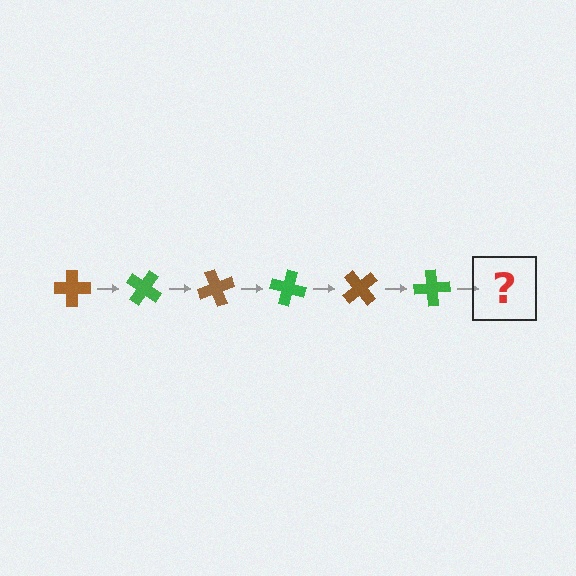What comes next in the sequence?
The next element should be a brown cross, rotated 210 degrees from the start.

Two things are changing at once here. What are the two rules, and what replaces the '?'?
The two rules are that it rotates 35 degrees each step and the color cycles through brown and green. The '?' should be a brown cross, rotated 210 degrees from the start.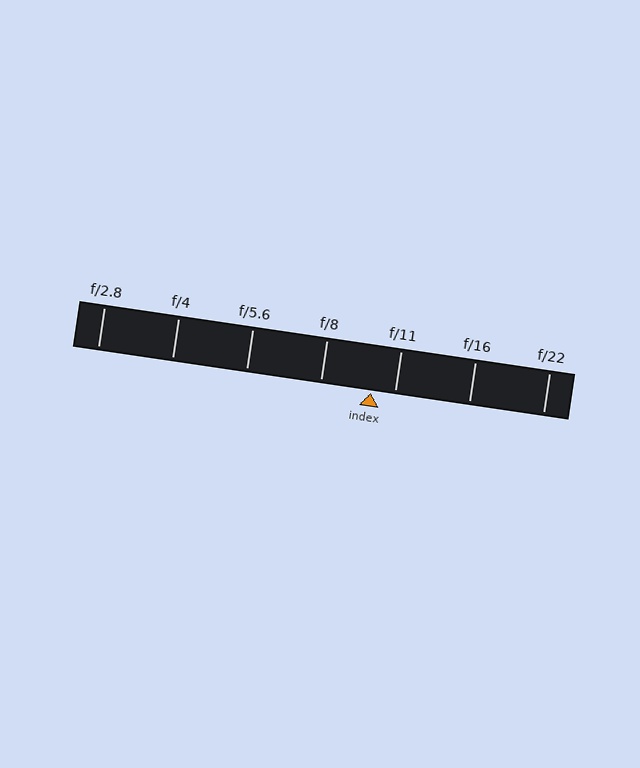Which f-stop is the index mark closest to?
The index mark is closest to f/11.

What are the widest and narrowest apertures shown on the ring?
The widest aperture shown is f/2.8 and the narrowest is f/22.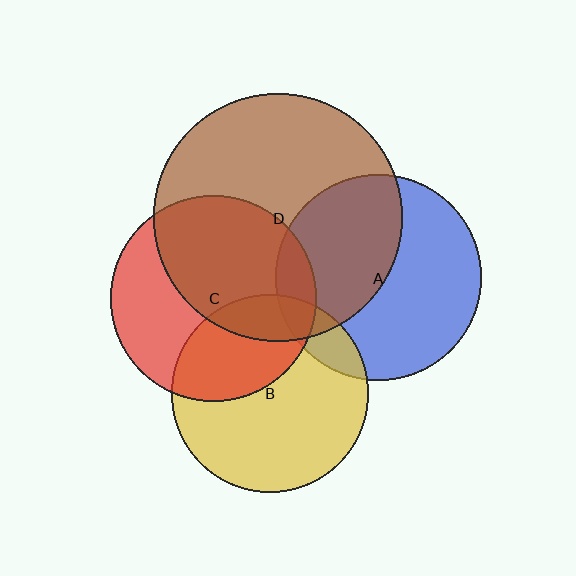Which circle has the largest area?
Circle D (brown).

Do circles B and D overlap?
Yes.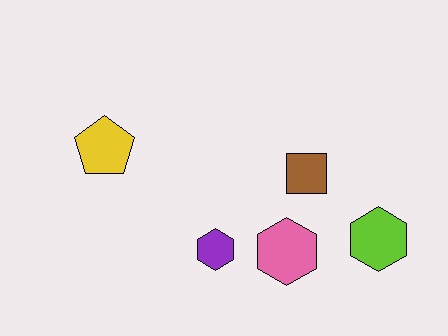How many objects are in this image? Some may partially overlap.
There are 5 objects.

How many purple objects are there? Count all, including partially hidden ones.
There is 1 purple object.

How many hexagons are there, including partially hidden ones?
There are 3 hexagons.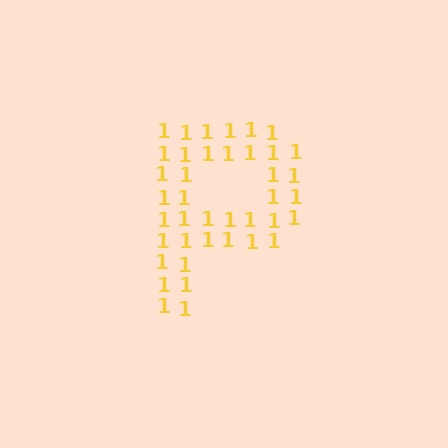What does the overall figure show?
The overall figure shows the letter P.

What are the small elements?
The small elements are digit 1's.